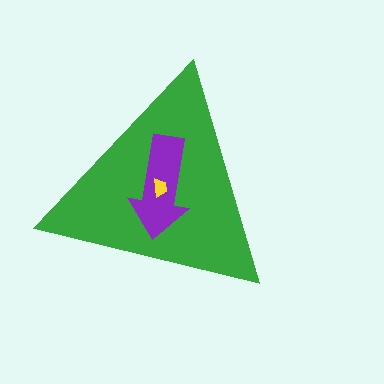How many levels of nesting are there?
3.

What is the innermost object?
The yellow trapezoid.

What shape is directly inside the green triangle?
The purple arrow.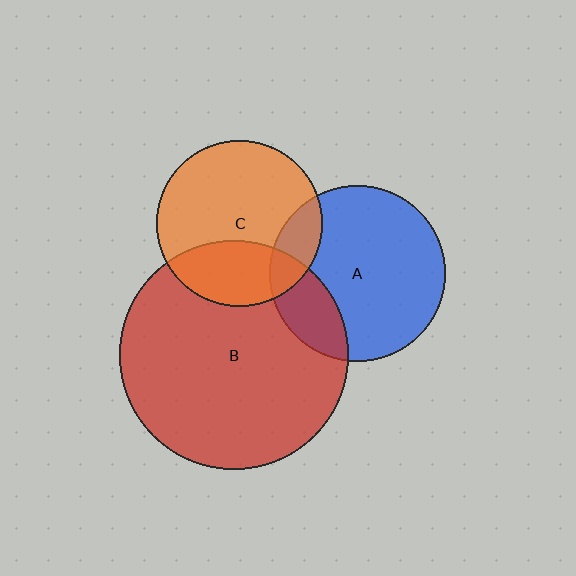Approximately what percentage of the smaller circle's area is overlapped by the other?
Approximately 30%.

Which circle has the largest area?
Circle B (red).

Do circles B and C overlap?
Yes.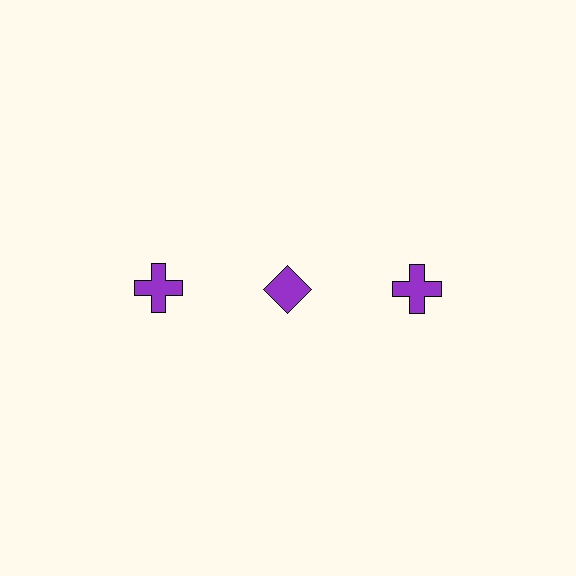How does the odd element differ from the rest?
It has a different shape: diamond instead of cross.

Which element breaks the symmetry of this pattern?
The purple diamond in the top row, second from left column breaks the symmetry. All other shapes are purple crosses.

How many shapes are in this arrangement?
There are 3 shapes arranged in a grid pattern.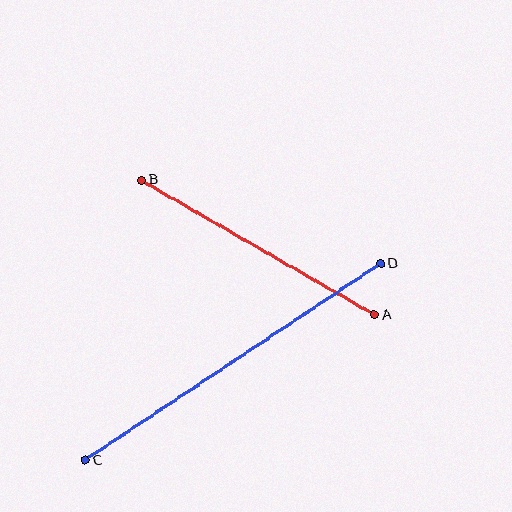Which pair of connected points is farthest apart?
Points C and D are farthest apart.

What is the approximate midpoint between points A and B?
The midpoint is at approximately (258, 247) pixels.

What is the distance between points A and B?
The distance is approximately 269 pixels.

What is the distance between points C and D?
The distance is approximately 355 pixels.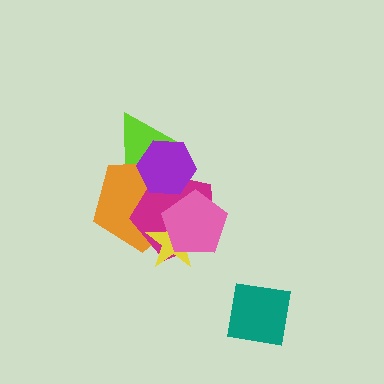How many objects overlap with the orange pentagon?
5 objects overlap with the orange pentagon.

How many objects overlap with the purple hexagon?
3 objects overlap with the purple hexagon.